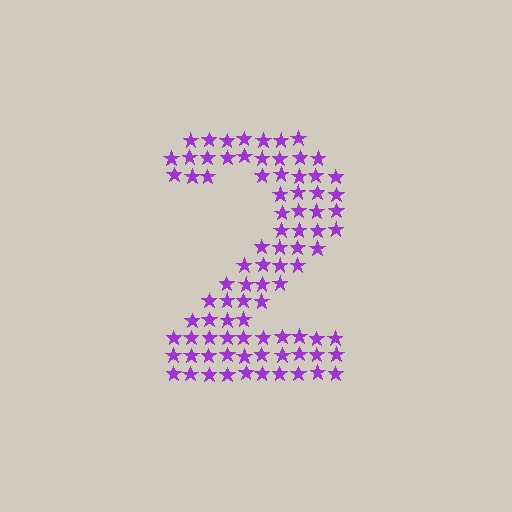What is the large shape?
The large shape is the digit 2.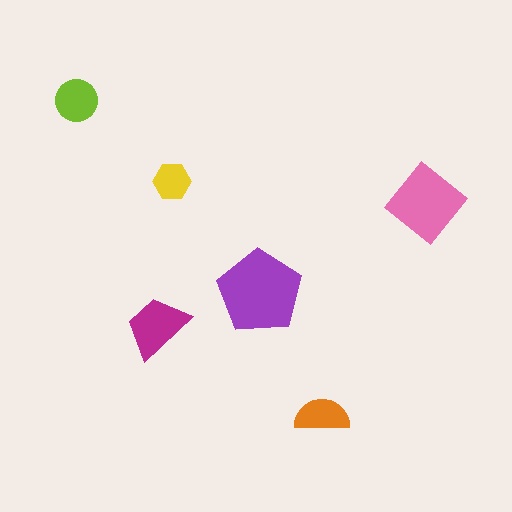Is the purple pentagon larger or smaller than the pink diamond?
Larger.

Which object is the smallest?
The yellow hexagon.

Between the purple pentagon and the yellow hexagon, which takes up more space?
The purple pentagon.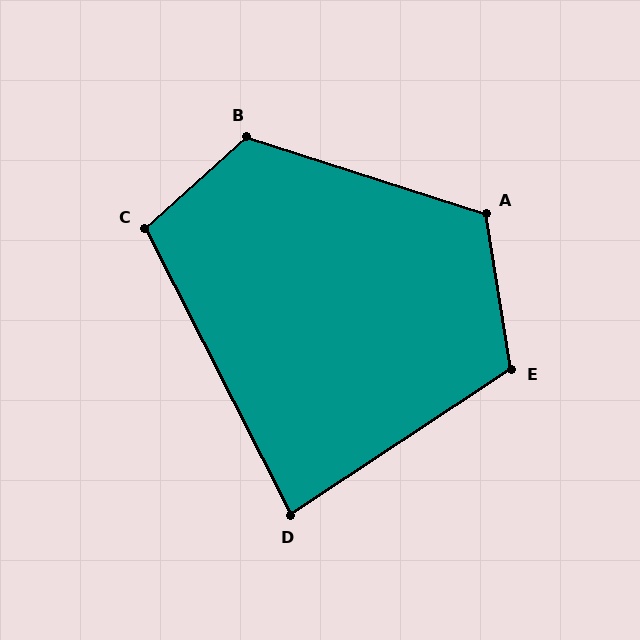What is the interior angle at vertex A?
Approximately 117 degrees (obtuse).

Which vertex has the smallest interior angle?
D, at approximately 84 degrees.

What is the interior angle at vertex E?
Approximately 114 degrees (obtuse).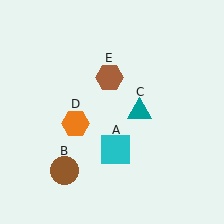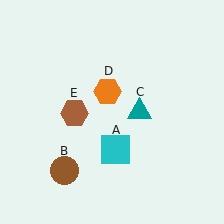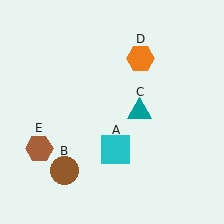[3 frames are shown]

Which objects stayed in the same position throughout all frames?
Cyan square (object A) and brown circle (object B) and teal triangle (object C) remained stationary.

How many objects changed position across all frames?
2 objects changed position: orange hexagon (object D), brown hexagon (object E).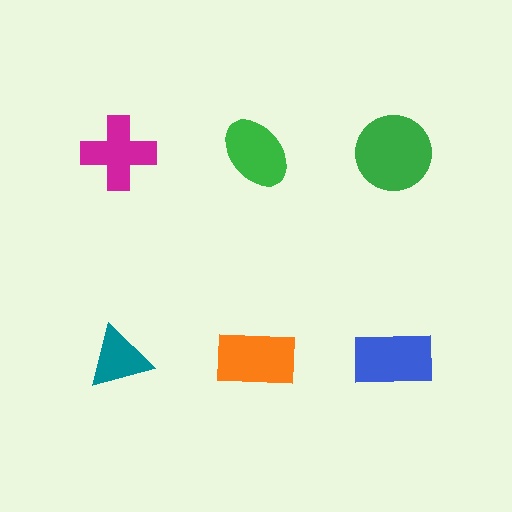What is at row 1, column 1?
A magenta cross.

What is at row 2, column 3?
A blue rectangle.